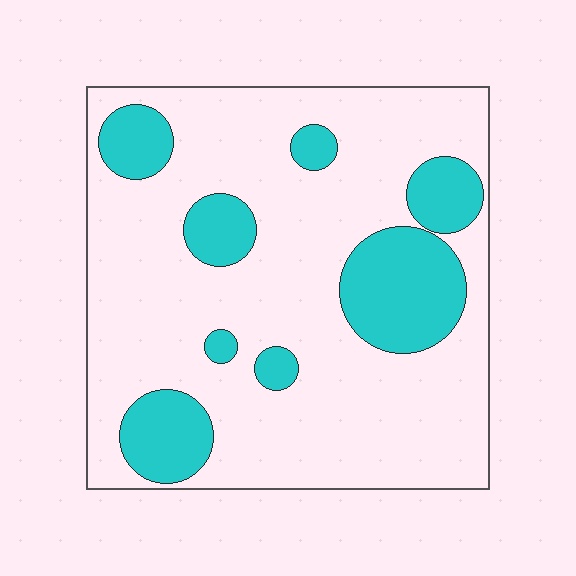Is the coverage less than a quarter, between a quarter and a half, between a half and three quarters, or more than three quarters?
Less than a quarter.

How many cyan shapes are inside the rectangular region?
8.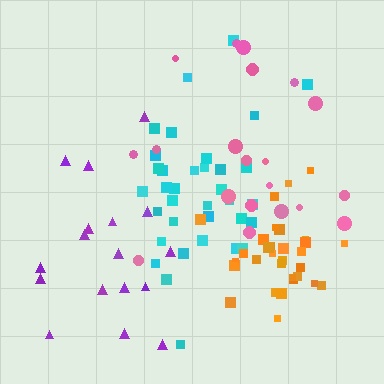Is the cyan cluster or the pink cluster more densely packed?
Cyan.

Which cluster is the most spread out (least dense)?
Purple.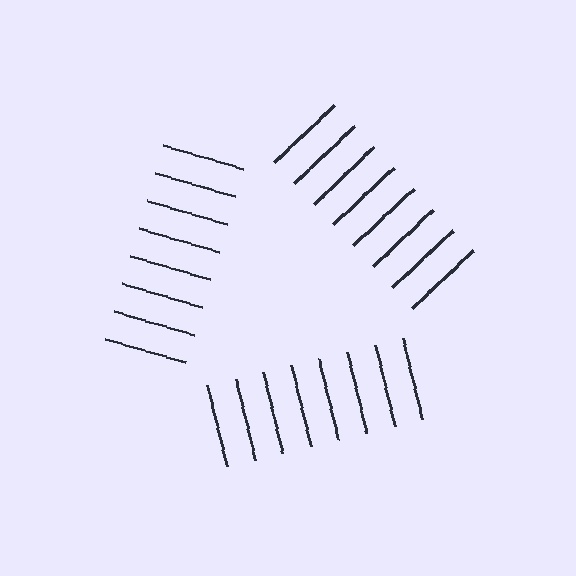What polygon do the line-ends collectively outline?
An illusory triangle — the line segments terminate on its edges but no continuous stroke is drawn.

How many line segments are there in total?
24 — 8 along each of the 3 edges.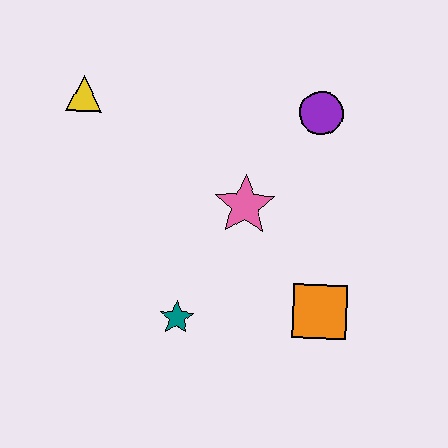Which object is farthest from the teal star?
The purple circle is farthest from the teal star.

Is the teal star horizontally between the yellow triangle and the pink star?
Yes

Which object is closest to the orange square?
The pink star is closest to the orange square.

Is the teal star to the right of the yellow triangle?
Yes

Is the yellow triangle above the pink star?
Yes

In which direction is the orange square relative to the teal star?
The orange square is to the right of the teal star.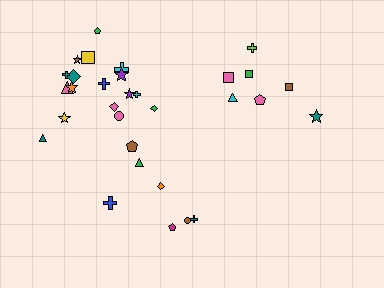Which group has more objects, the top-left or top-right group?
The top-left group.